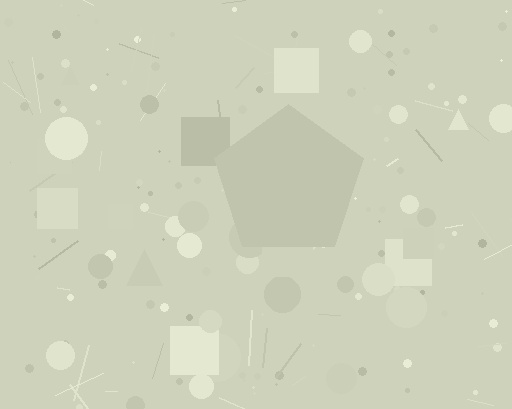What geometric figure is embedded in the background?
A pentagon is embedded in the background.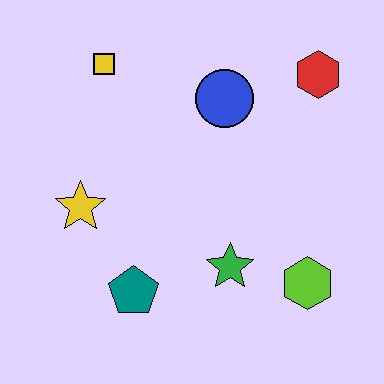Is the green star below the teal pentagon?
No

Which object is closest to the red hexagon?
The blue circle is closest to the red hexagon.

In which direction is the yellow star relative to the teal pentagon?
The yellow star is above the teal pentagon.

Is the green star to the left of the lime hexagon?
Yes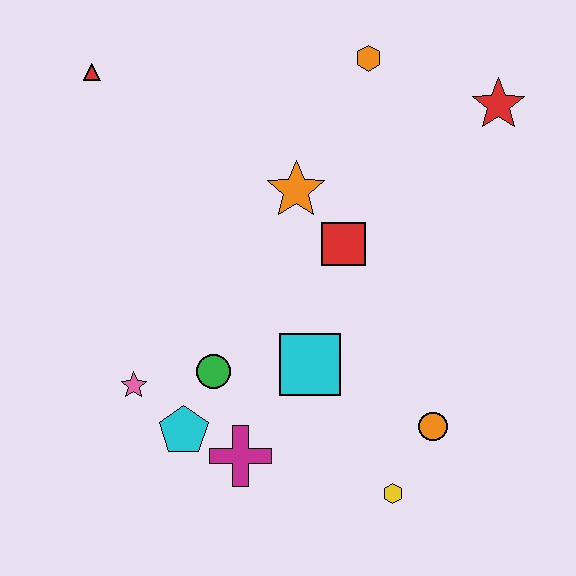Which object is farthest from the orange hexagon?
The yellow hexagon is farthest from the orange hexagon.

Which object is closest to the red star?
The orange hexagon is closest to the red star.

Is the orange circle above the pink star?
No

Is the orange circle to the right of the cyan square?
Yes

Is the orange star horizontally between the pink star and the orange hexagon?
Yes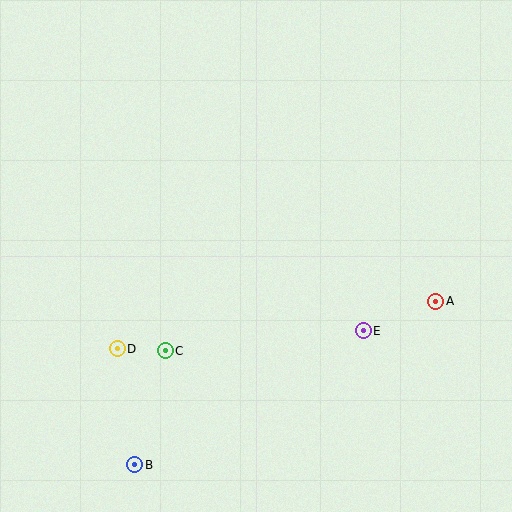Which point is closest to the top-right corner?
Point A is closest to the top-right corner.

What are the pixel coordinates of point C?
Point C is at (165, 351).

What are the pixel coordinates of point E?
Point E is at (363, 331).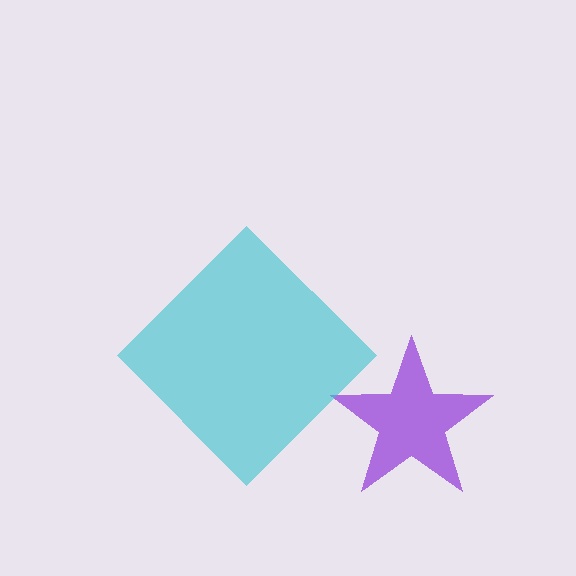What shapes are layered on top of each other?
The layered shapes are: a purple star, a cyan diamond.